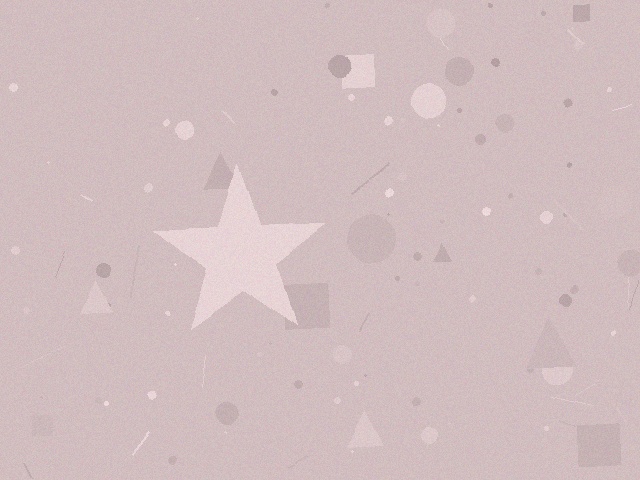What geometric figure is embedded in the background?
A star is embedded in the background.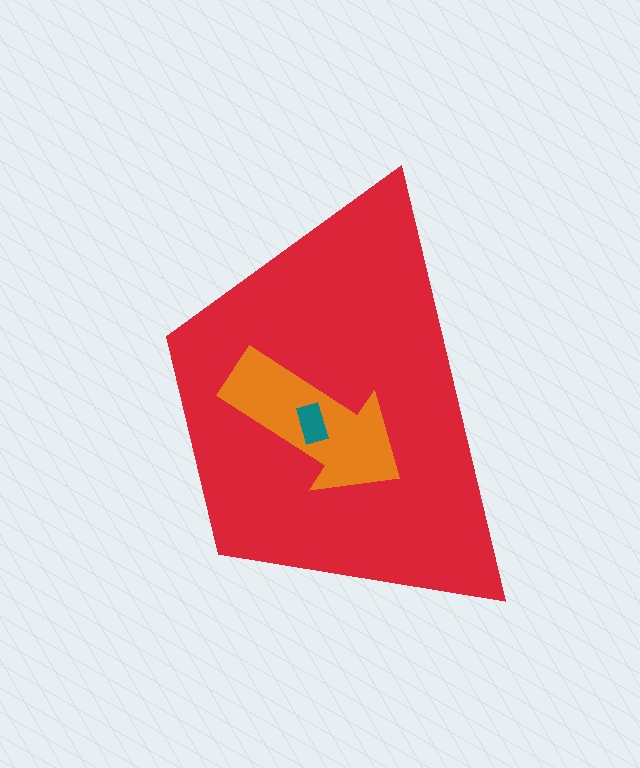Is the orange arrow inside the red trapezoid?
Yes.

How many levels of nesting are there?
3.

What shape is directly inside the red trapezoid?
The orange arrow.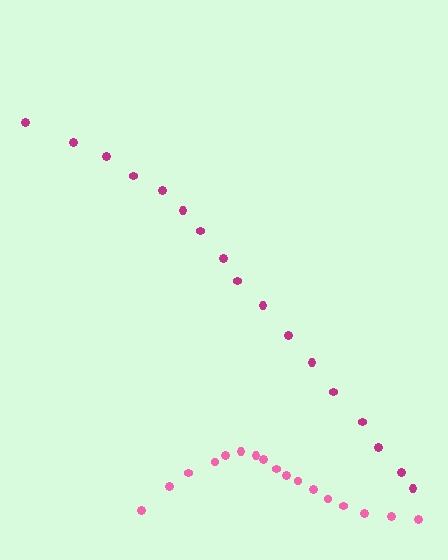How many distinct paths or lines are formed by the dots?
There are 2 distinct paths.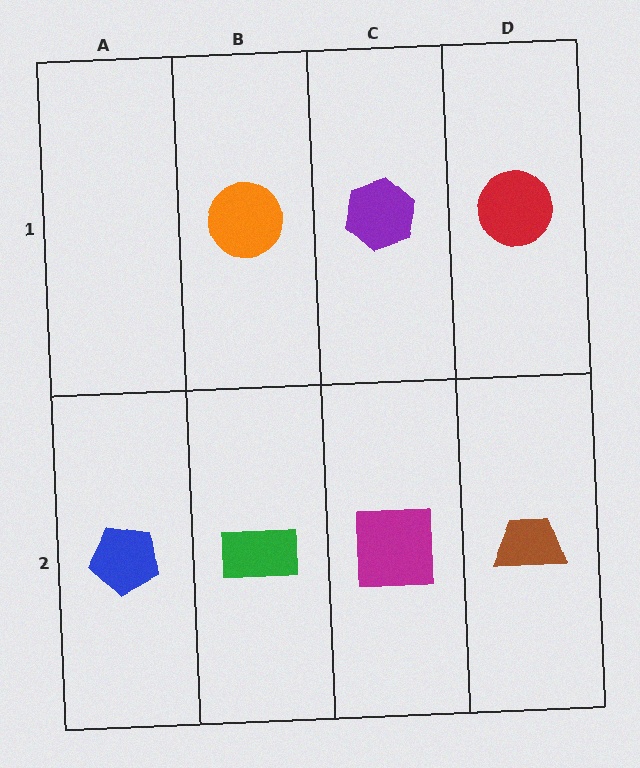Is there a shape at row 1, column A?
No, that cell is empty.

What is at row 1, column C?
A purple hexagon.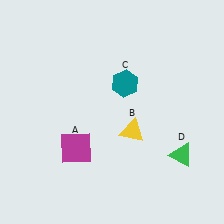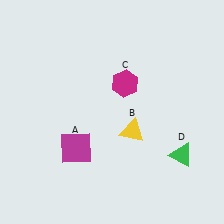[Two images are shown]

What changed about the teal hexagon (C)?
In Image 1, C is teal. In Image 2, it changed to magenta.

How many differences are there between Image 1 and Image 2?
There is 1 difference between the two images.